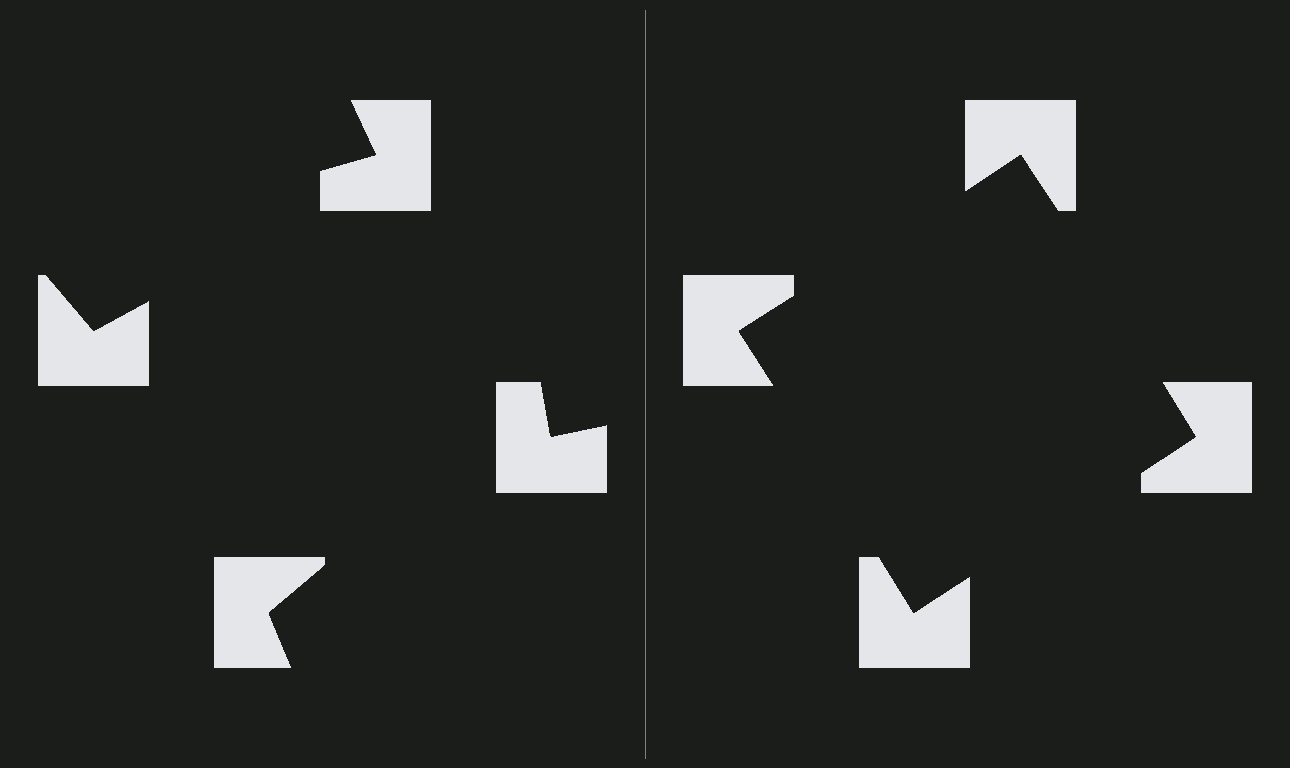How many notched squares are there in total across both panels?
8 — 4 on each side.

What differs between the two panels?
The notched squares are positioned identically on both sides; only the wedge orientations differ. On the right they align to a square; on the left they are misaligned.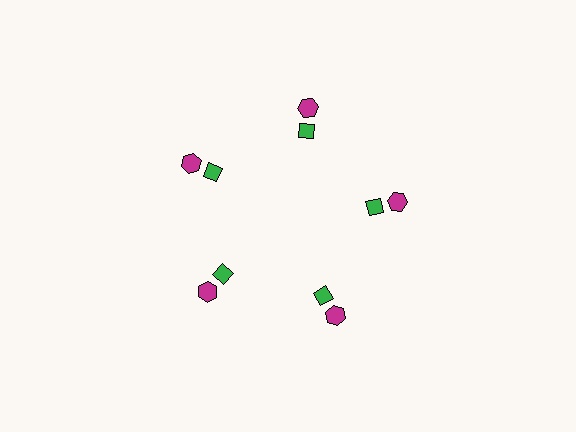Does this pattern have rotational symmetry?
Yes, this pattern has 5-fold rotational symmetry. It looks the same after rotating 72 degrees around the center.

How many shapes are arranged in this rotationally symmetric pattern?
There are 10 shapes, arranged in 5 groups of 2.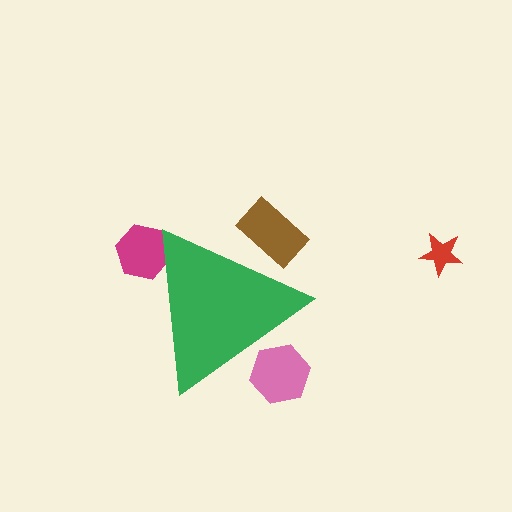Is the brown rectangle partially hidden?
Yes, the brown rectangle is partially hidden behind the green triangle.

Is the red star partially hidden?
No, the red star is fully visible.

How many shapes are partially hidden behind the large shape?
3 shapes are partially hidden.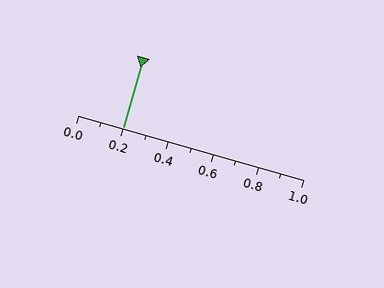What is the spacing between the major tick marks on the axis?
The major ticks are spaced 0.2 apart.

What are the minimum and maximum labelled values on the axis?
The axis runs from 0.0 to 1.0.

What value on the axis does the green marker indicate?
The marker indicates approximately 0.2.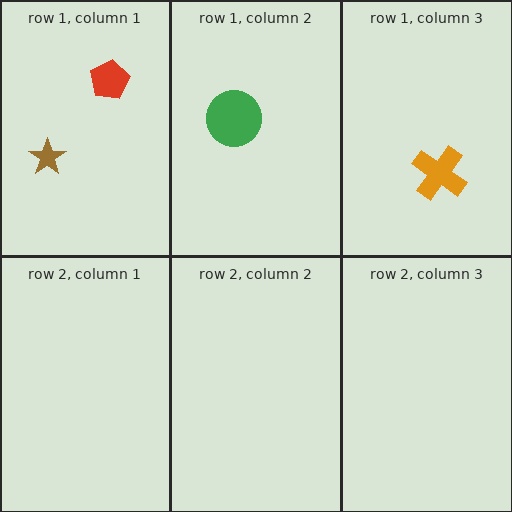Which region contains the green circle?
The row 1, column 2 region.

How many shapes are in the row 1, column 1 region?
2.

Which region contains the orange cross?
The row 1, column 3 region.